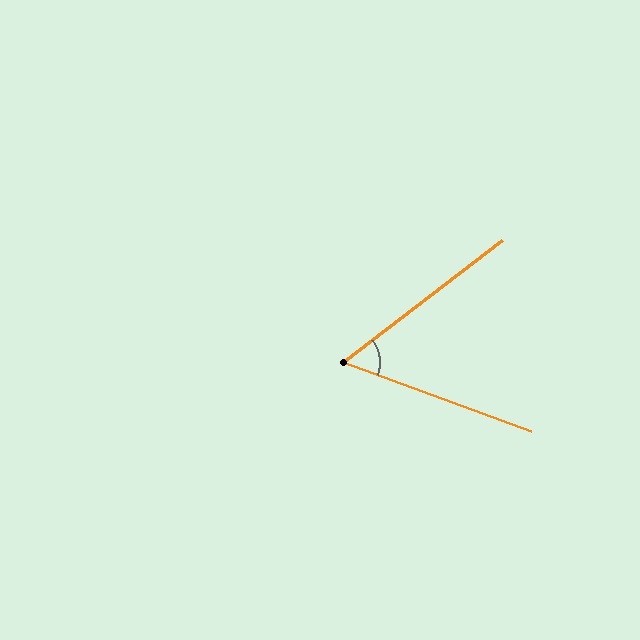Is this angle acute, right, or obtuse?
It is acute.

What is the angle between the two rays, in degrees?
Approximately 58 degrees.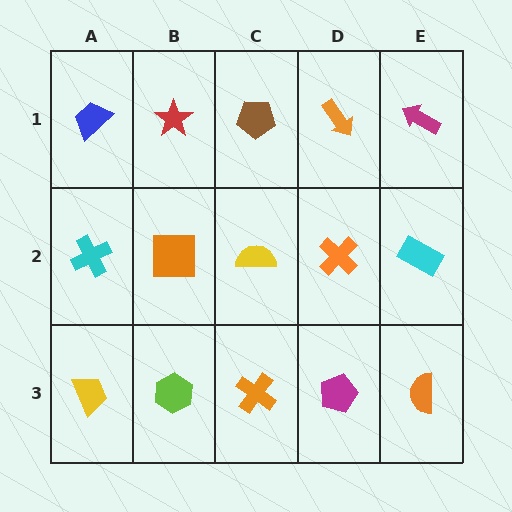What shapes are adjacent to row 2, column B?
A red star (row 1, column B), a lime hexagon (row 3, column B), a cyan cross (row 2, column A), a yellow semicircle (row 2, column C).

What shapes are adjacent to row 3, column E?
A cyan rectangle (row 2, column E), a magenta pentagon (row 3, column D).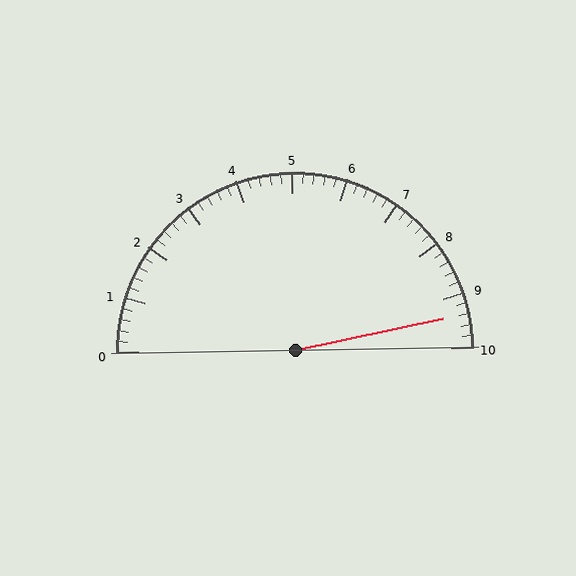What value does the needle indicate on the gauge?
The needle indicates approximately 9.4.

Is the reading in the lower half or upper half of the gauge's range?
The reading is in the upper half of the range (0 to 10).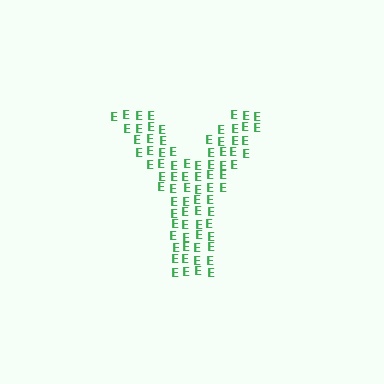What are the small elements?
The small elements are letter E's.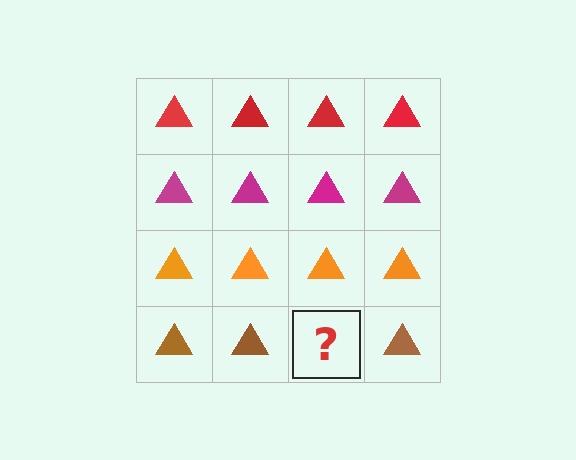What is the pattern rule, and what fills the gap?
The rule is that each row has a consistent color. The gap should be filled with a brown triangle.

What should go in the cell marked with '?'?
The missing cell should contain a brown triangle.